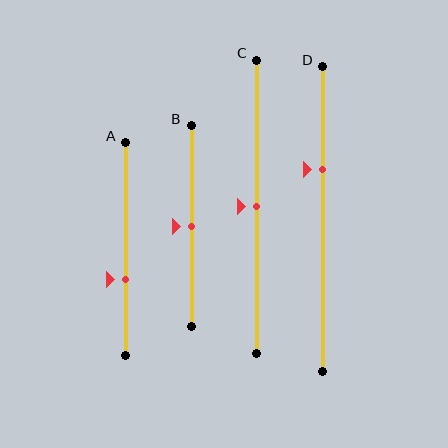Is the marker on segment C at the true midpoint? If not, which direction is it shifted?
Yes, the marker on segment C is at the true midpoint.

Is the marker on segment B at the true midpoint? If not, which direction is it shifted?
Yes, the marker on segment B is at the true midpoint.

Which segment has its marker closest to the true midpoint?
Segment B has its marker closest to the true midpoint.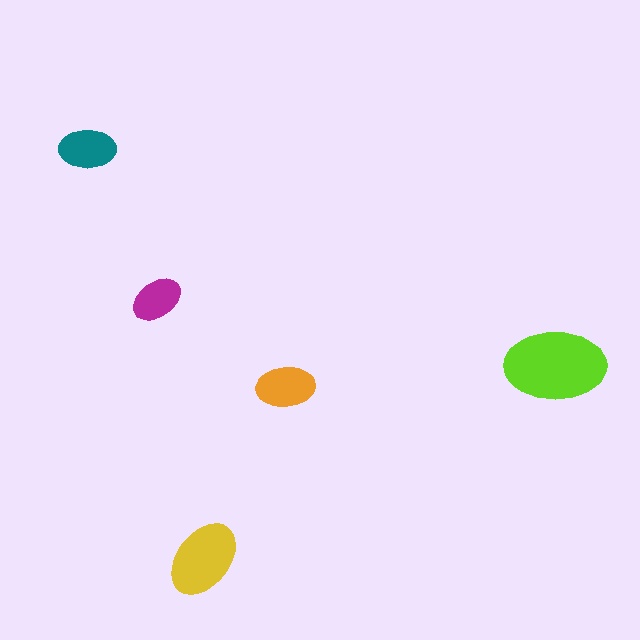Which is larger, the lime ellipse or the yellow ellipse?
The lime one.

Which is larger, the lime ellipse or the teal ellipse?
The lime one.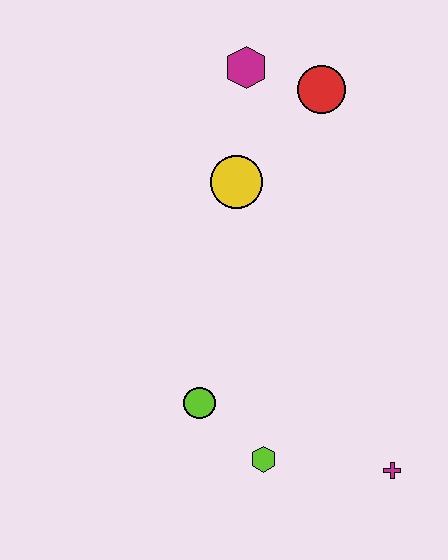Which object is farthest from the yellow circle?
The magenta cross is farthest from the yellow circle.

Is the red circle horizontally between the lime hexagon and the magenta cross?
Yes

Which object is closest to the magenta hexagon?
The red circle is closest to the magenta hexagon.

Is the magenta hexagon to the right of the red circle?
No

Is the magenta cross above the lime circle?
No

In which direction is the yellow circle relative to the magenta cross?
The yellow circle is above the magenta cross.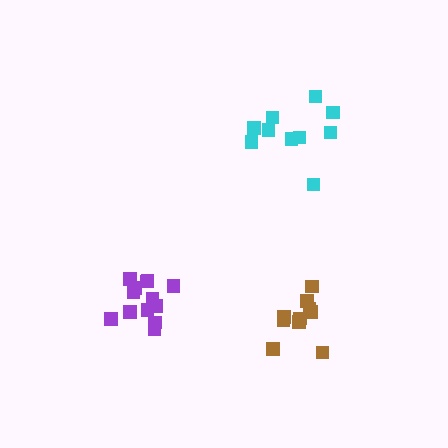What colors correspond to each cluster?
The clusters are colored: brown, purple, cyan.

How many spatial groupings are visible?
There are 3 spatial groupings.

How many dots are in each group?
Group 1: 10 dots, Group 2: 13 dots, Group 3: 10 dots (33 total).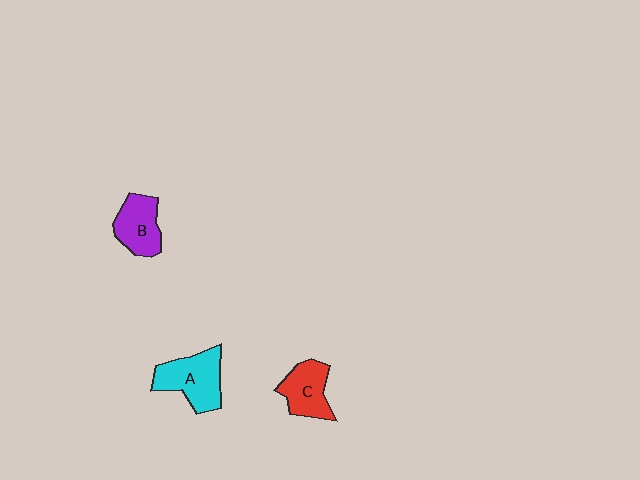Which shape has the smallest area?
Shape C (red).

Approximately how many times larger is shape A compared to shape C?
Approximately 1.3 times.